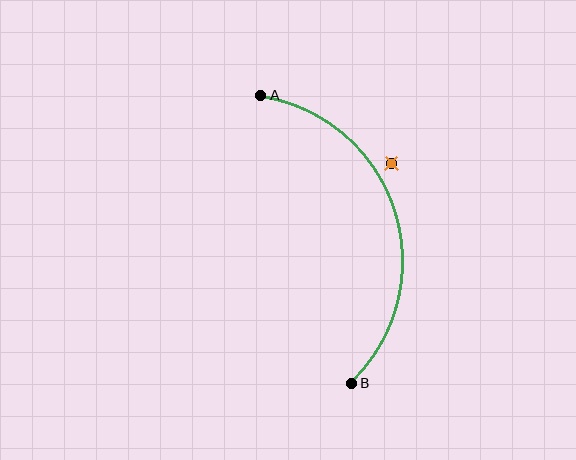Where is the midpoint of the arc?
The arc midpoint is the point on the curve farthest from the straight line joining A and B. It sits to the right of that line.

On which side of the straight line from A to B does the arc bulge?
The arc bulges to the right of the straight line connecting A and B.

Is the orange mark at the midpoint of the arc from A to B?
No — the orange mark does not lie on the arc at all. It sits slightly outside the curve.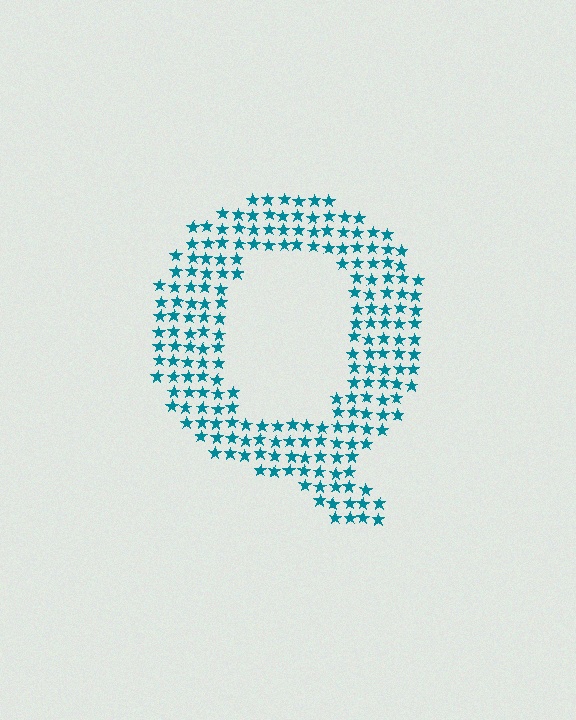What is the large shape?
The large shape is the letter Q.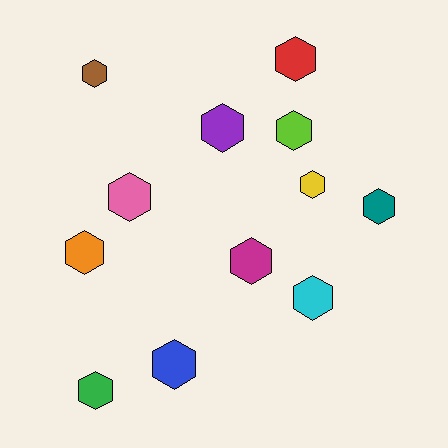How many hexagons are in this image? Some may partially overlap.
There are 12 hexagons.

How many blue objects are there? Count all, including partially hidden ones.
There is 1 blue object.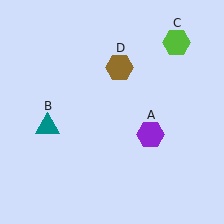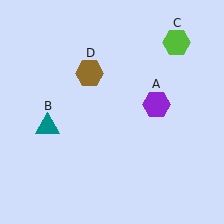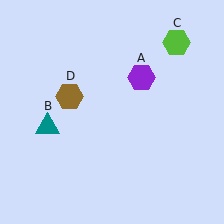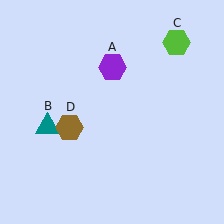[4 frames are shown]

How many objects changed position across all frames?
2 objects changed position: purple hexagon (object A), brown hexagon (object D).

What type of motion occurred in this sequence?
The purple hexagon (object A), brown hexagon (object D) rotated counterclockwise around the center of the scene.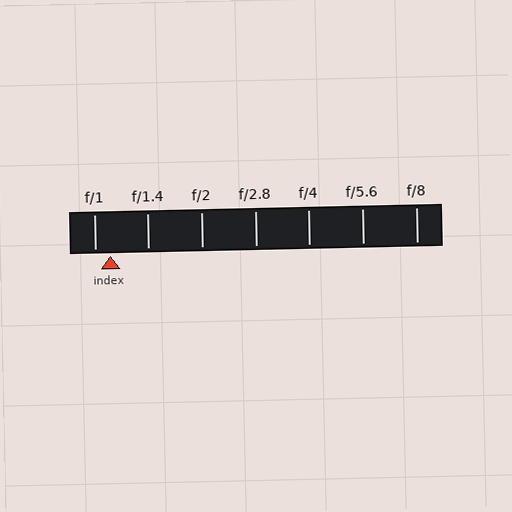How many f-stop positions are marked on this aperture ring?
There are 7 f-stop positions marked.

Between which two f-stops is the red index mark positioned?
The index mark is between f/1 and f/1.4.